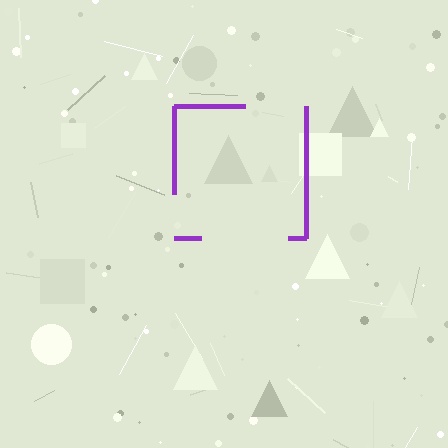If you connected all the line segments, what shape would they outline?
They would outline a square.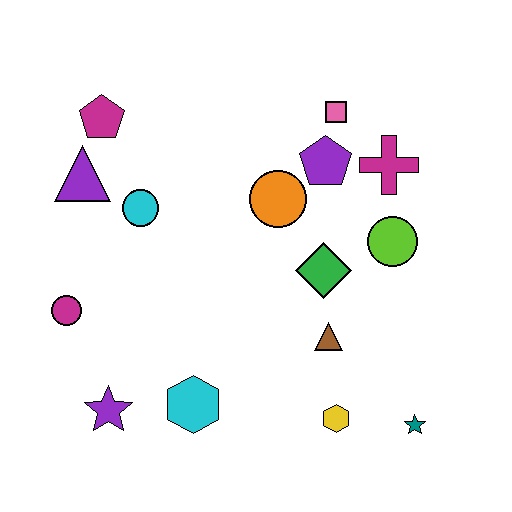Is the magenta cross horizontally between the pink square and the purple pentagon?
No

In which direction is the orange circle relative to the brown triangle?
The orange circle is above the brown triangle.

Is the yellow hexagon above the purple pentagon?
No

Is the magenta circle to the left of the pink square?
Yes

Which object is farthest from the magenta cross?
The purple star is farthest from the magenta cross.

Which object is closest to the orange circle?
The purple pentagon is closest to the orange circle.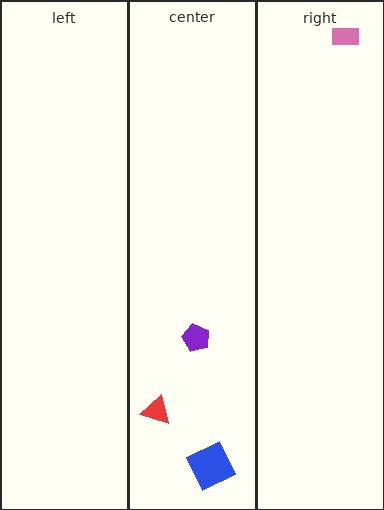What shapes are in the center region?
The red triangle, the blue square, the purple pentagon.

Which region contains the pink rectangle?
The right region.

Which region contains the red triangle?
The center region.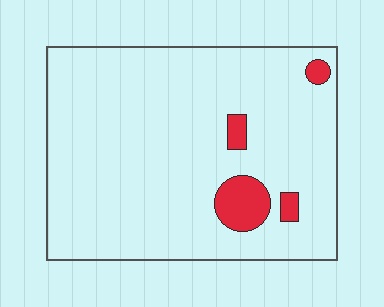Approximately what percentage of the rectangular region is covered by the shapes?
Approximately 5%.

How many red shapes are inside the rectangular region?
4.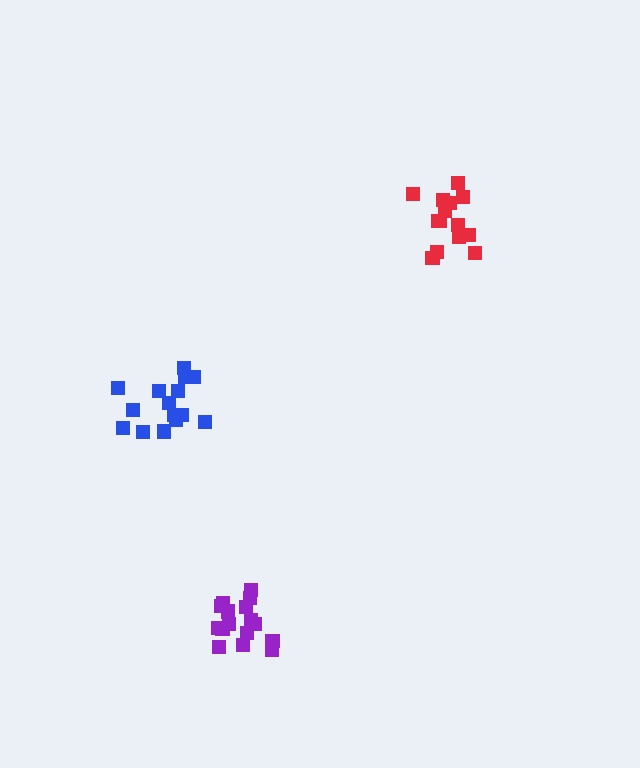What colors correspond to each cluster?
The clusters are colored: blue, purple, red.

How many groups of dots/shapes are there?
There are 3 groups.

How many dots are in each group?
Group 1: 15 dots, Group 2: 16 dots, Group 3: 14 dots (45 total).